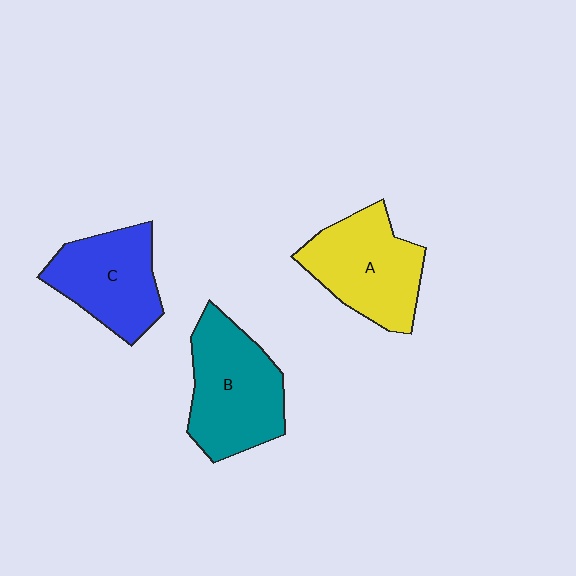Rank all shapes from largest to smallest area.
From largest to smallest: B (teal), A (yellow), C (blue).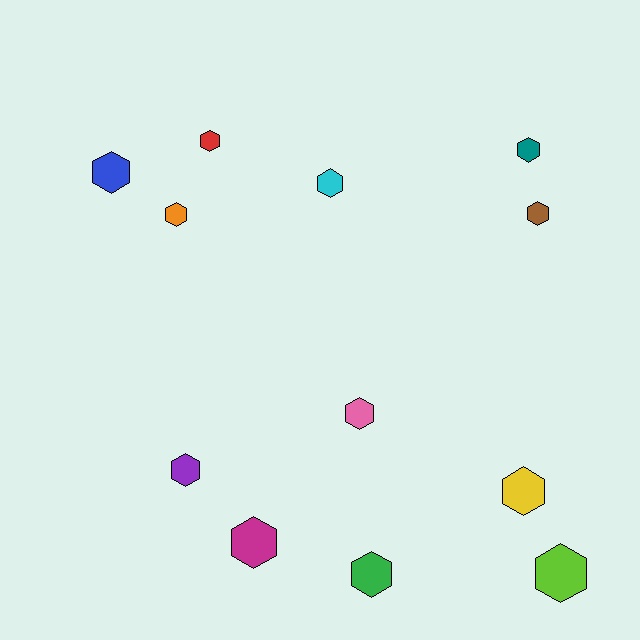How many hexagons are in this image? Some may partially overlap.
There are 12 hexagons.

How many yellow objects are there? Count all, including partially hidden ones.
There is 1 yellow object.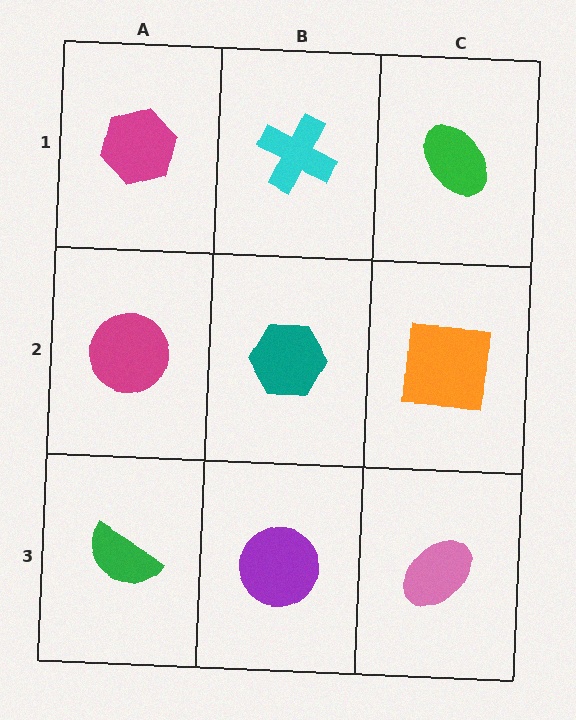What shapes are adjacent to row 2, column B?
A cyan cross (row 1, column B), a purple circle (row 3, column B), a magenta circle (row 2, column A), an orange square (row 2, column C).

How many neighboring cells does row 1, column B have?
3.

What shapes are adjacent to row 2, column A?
A magenta hexagon (row 1, column A), a green semicircle (row 3, column A), a teal hexagon (row 2, column B).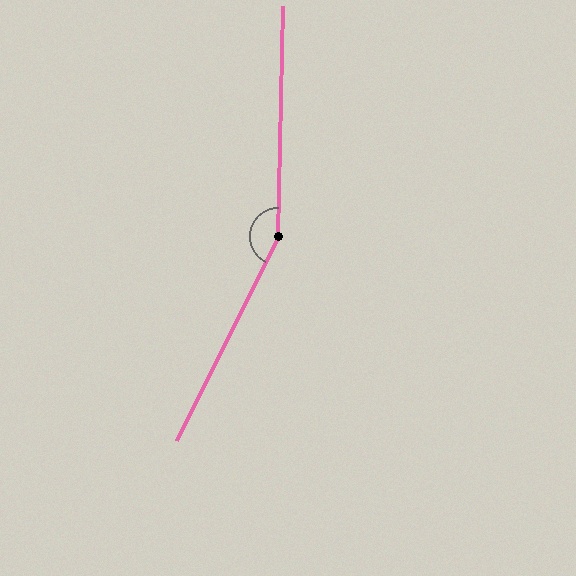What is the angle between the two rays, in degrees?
Approximately 155 degrees.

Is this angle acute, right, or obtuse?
It is obtuse.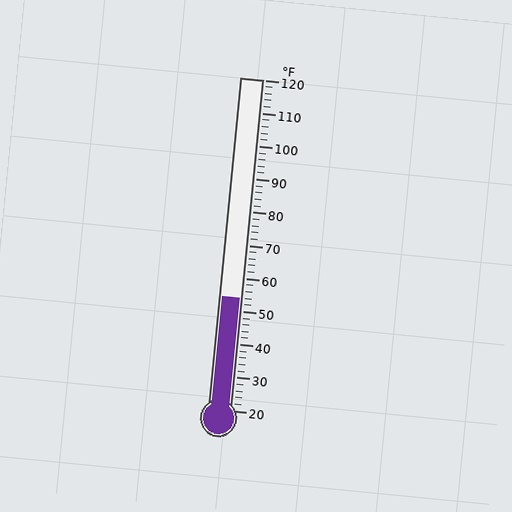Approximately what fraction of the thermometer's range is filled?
The thermometer is filled to approximately 35% of its range.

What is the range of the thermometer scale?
The thermometer scale ranges from 20°F to 120°F.